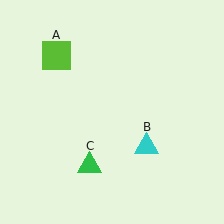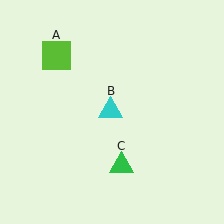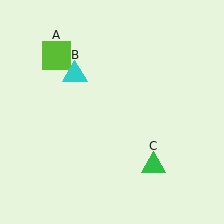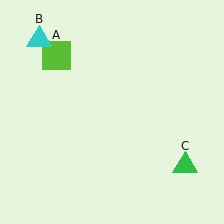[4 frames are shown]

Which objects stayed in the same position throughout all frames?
Lime square (object A) remained stationary.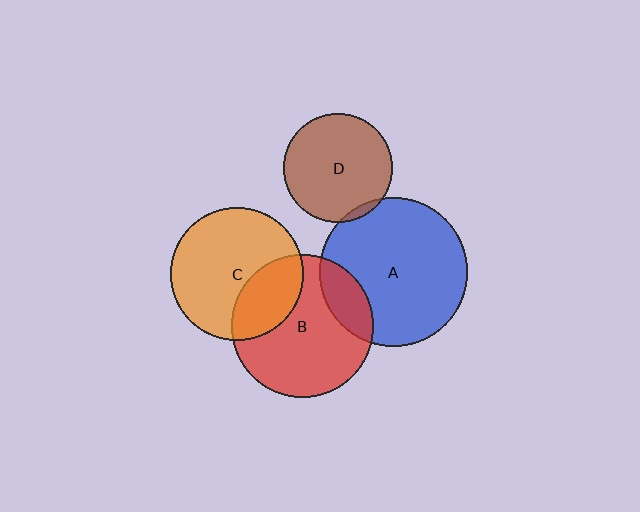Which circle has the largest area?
Circle A (blue).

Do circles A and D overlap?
Yes.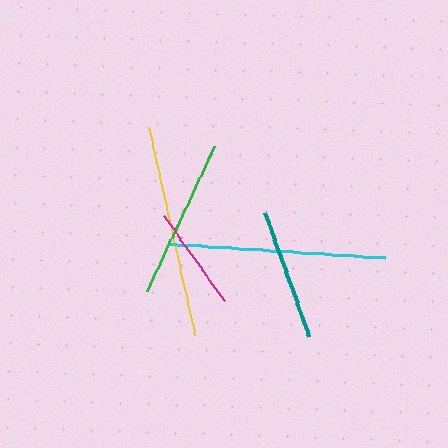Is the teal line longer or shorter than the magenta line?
The teal line is longer than the magenta line.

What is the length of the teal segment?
The teal segment is approximately 132 pixels long.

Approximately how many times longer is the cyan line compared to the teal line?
The cyan line is approximately 1.6 times the length of the teal line.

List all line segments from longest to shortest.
From longest to shortest: cyan, yellow, green, teal, magenta.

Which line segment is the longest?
The cyan line is the longest at approximately 216 pixels.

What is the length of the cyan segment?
The cyan segment is approximately 216 pixels long.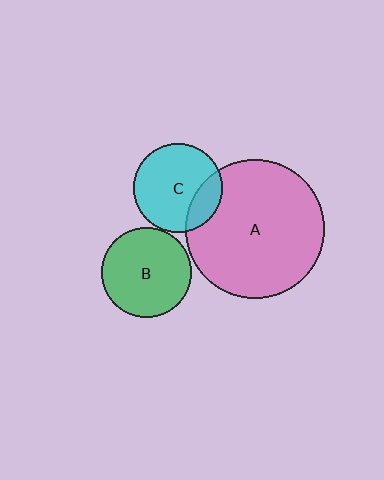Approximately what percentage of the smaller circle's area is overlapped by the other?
Approximately 20%.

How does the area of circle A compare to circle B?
Approximately 2.4 times.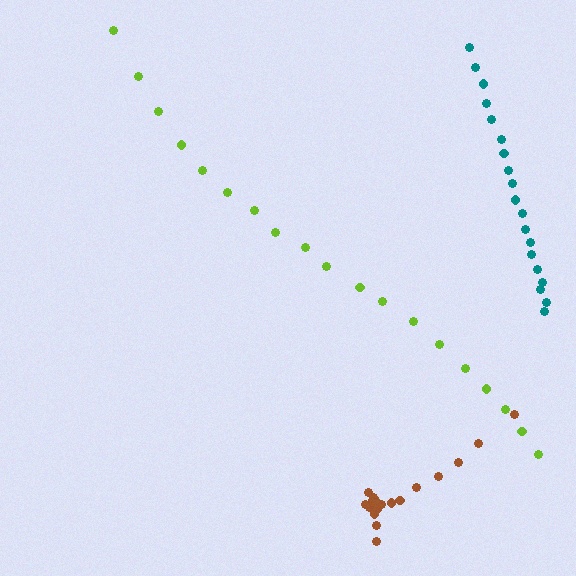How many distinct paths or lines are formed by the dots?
There are 3 distinct paths.